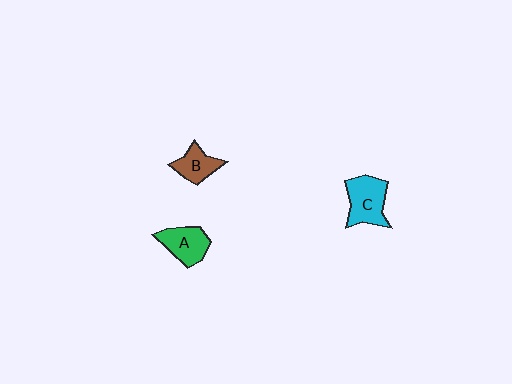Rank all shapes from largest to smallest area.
From largest to smallest: C (cyan), A (green), B (brown).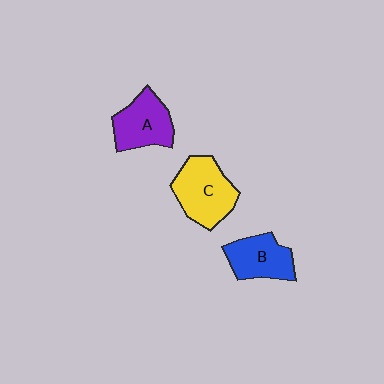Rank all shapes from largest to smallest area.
From largest to smallest: C (yellow), A (purple), B (blue).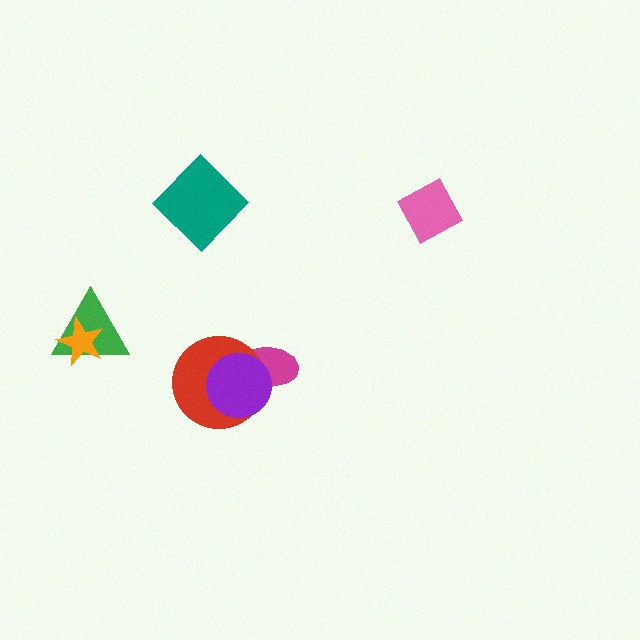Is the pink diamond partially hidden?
No, no other shape covers it.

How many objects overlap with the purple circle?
2 objects overlap with the purple circle.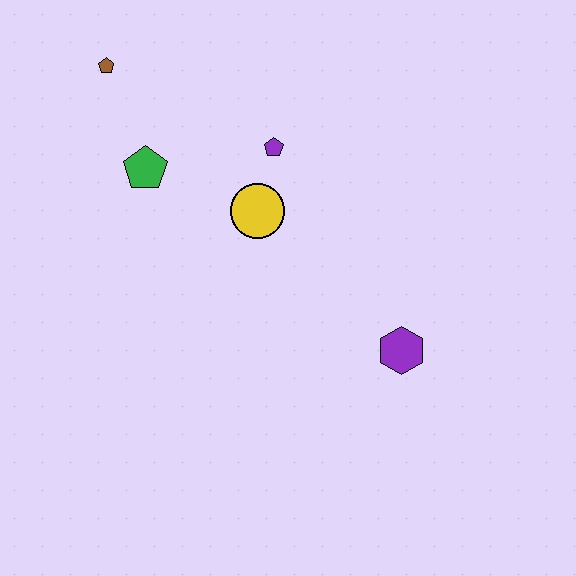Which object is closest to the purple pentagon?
The yellow circle is closest to the purple pentagon.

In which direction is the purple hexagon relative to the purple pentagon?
The purple hexagon is below the purple pentagon.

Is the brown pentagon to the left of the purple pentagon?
Yes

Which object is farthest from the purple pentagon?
The purple hexagon is farthest from the purple pentagon.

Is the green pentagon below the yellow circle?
No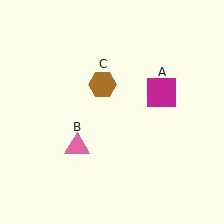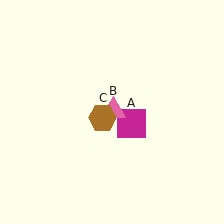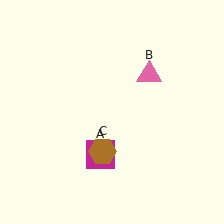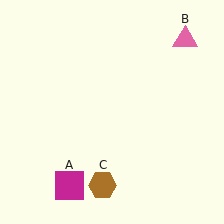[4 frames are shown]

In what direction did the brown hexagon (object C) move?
The brown hexagon (object C) moved down.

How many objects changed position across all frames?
3 objects changed position: magenta square (object A), pink triangle (object B), brown hexagon (object C).